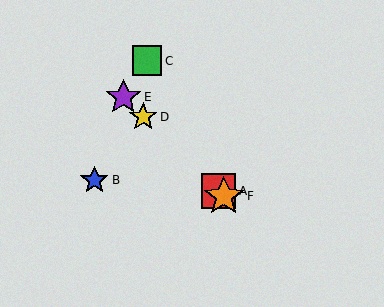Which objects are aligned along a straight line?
Objects A, D, E, F are aligned along a straight line.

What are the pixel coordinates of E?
Object E is at (123, 97).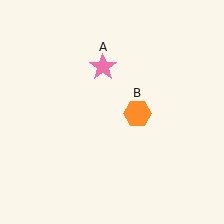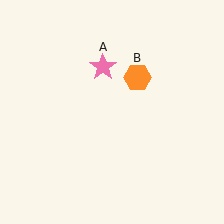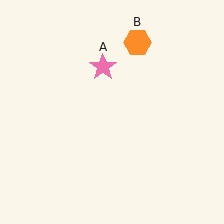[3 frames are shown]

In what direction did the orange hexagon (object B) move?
The orange hexagon (object B) moved up.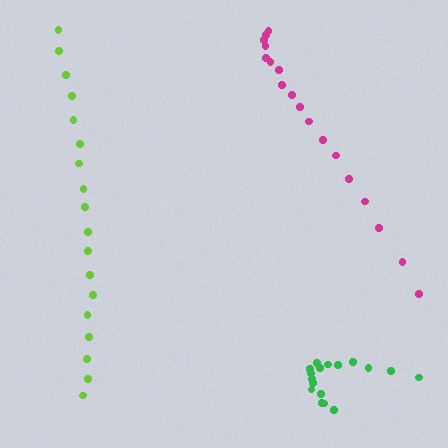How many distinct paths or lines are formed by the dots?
There are 3 distinct paths.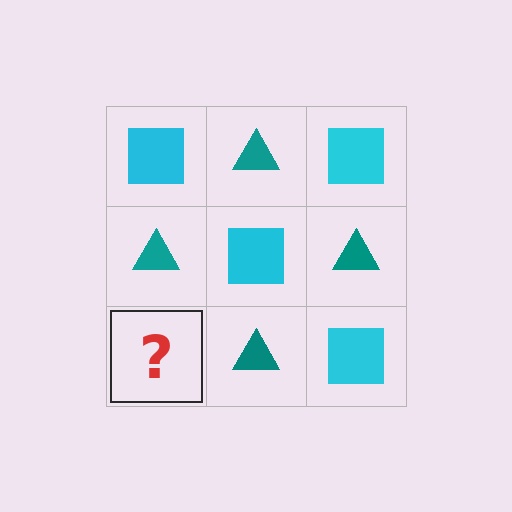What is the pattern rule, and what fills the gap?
The rule is that it alternates cyan square and teal triangle in a checkerboard pattern. The gap should be filled with a cyan square.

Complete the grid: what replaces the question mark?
The question mark should be replaced with a cyan square.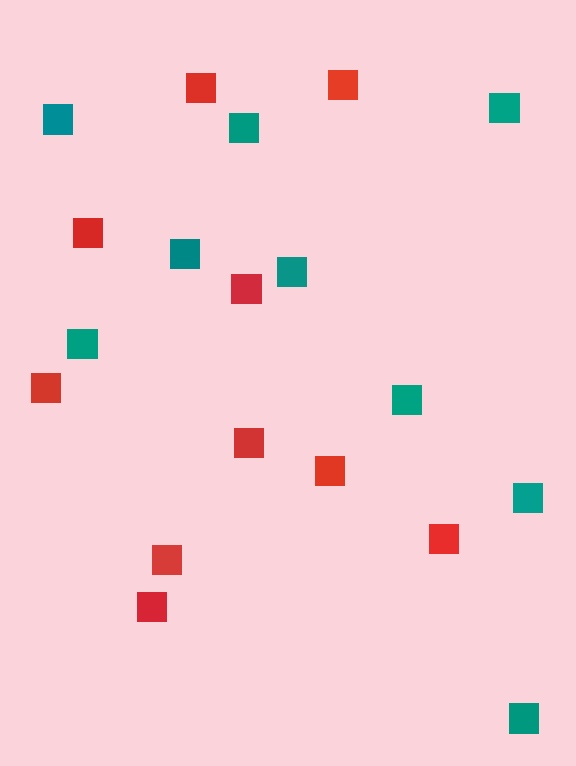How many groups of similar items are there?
There are 2 groups: one group of red squares (10) and one group of teal squares (9).